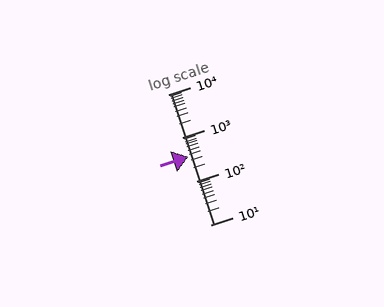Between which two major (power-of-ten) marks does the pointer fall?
The pointer is between 100 and 1000.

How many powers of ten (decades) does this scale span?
The scale spans 3 decades, from 10 to 10000.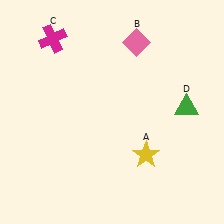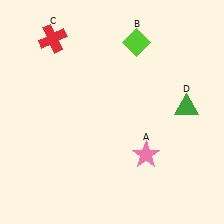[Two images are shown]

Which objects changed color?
A changed from yellow to pink. B changed from pink to lime. C changed from magenta to red.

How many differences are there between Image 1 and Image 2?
There are 3 differences between the two images.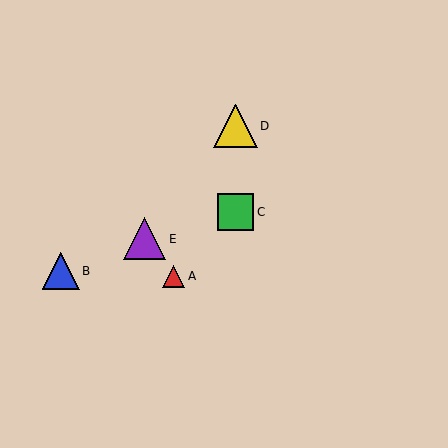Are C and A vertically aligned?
No, C is at x≈236 and A is at x≈173.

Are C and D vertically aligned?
Yes, both are at x≈236.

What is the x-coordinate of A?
Object A is at x≈173.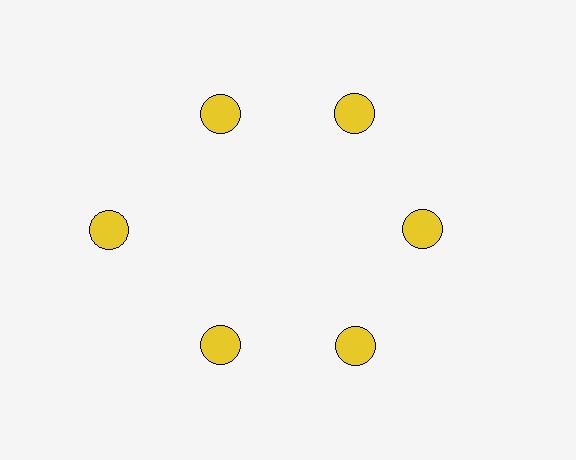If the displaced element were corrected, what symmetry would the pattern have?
It would have 6-fold rotational symmetry — the pattern would map onto itself every 60 degrees.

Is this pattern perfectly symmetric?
No. The 6 yellow circles are arranged in a ring, but one element near the 9 o'clock position is pushed outward from the center, breaking the 6-fold rotational symmetry.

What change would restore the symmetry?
The symmetry would be restored by moving it inward, back onto the ring so that all 6 circles sit at equal angles and equal distance from the center.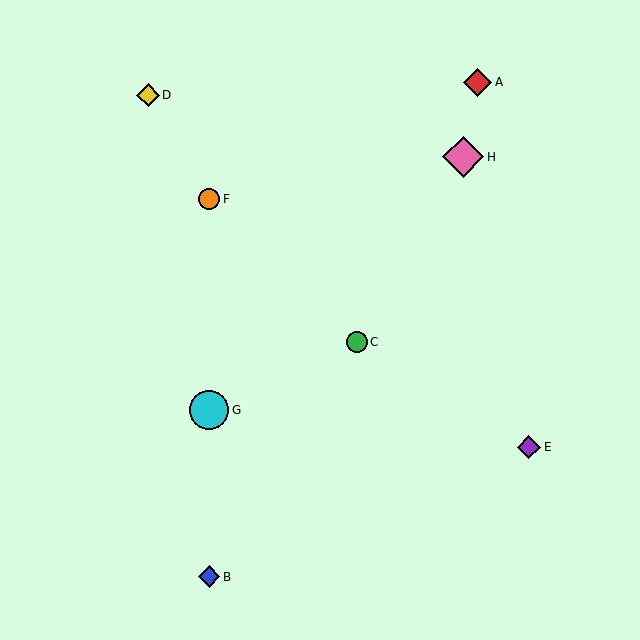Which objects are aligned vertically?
Objects B, F, G are aligned vertically.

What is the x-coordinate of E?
Object E is at x≈529.